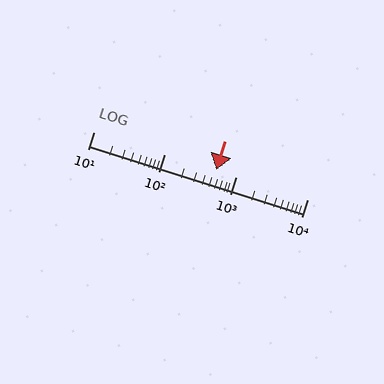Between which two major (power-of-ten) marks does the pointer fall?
The pointer is between 100 and 1000.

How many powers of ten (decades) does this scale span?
The scale spans 3 decades, from 10 to 10000.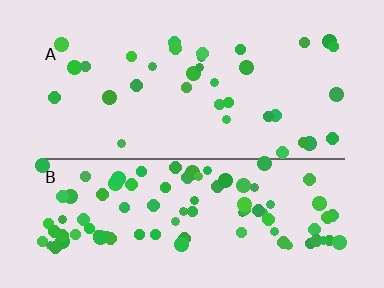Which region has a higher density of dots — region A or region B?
B (the bottom).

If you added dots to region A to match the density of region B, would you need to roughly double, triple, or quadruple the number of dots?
Approximately triple.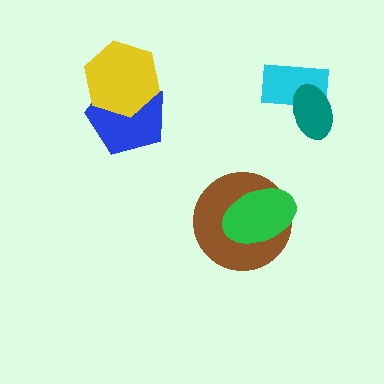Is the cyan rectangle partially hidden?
Yes, it is partially covered by another shape.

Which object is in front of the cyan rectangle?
The teal ellipse is in front of the cyan rectangle.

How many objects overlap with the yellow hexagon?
1 object overlaps with the yellow hexagon.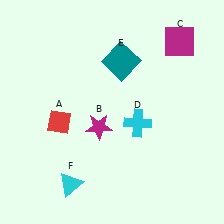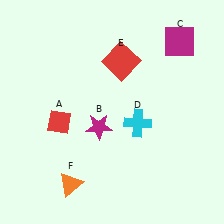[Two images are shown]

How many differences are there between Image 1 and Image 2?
There are 2 differences between the two images.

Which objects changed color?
E changed from teal to red. F changed from cyan to orange.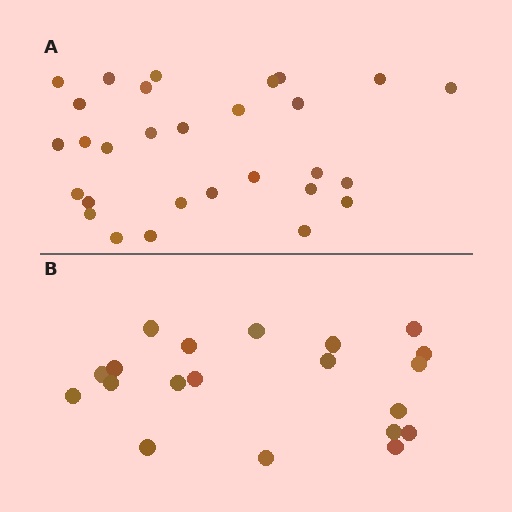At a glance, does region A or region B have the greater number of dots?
Region A (the top region) has more dots.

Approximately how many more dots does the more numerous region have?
Region A has roughly 8 or so more dots than region B.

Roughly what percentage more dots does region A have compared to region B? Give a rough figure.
About 45% more.